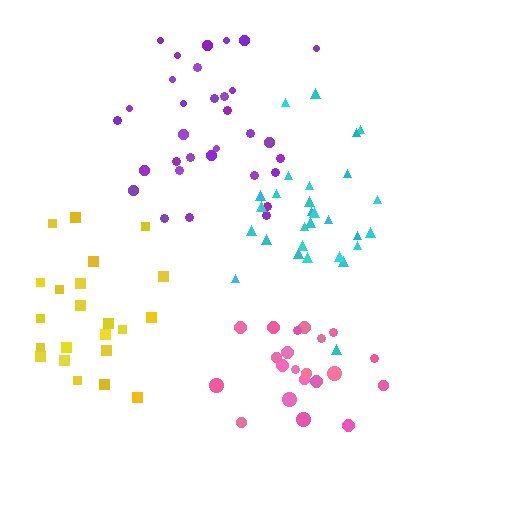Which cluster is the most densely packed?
Pink.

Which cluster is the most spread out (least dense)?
Yellow.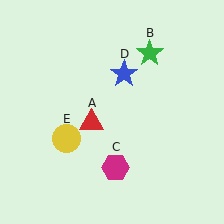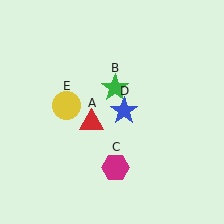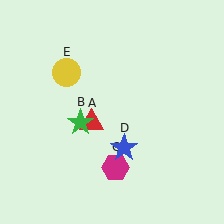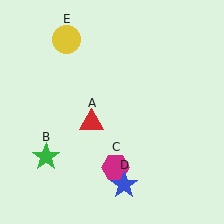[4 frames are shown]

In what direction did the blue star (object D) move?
The blue star (object D) moved down.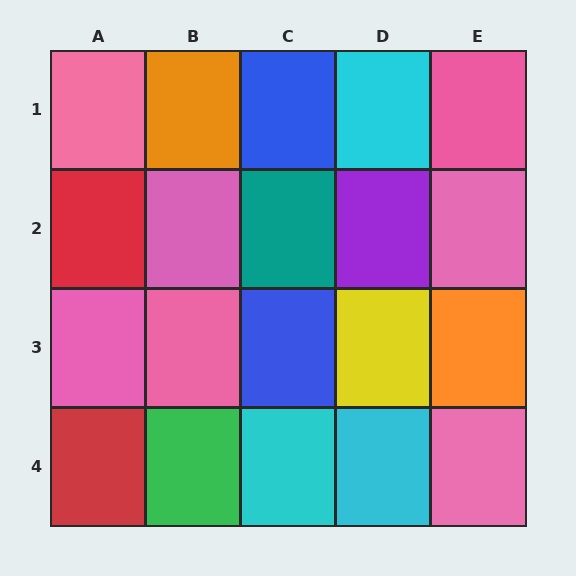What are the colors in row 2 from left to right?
Red, pink, teal, purple, pink.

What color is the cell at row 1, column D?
Cyan.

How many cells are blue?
2 cells are blue.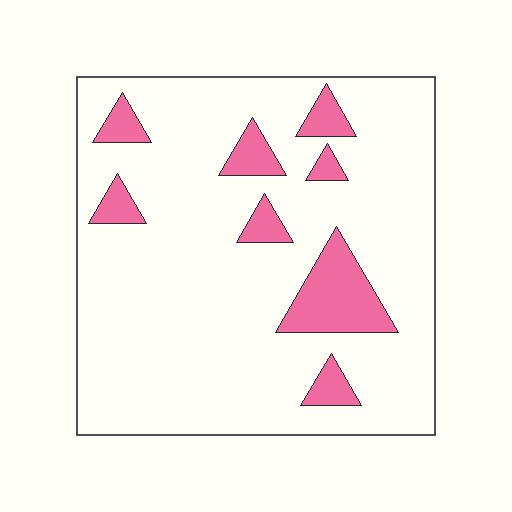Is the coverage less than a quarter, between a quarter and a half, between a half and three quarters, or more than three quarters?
Less than a quarter.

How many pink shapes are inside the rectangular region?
8.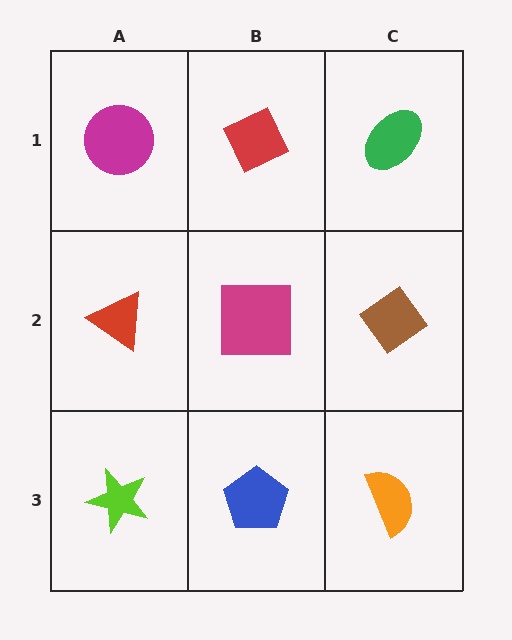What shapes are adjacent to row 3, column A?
A red triangle (row 2, column A), a blue pentagon (row 3, column B).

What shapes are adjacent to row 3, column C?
A brown diamond (row 2, column C), a blue pentagon (row 3, column B).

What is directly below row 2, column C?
An orange semicircle.